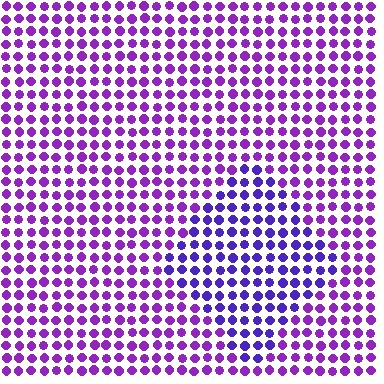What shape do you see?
I see a diamond.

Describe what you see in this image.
The image is filled with small purple elements in a uniform arrangement. A diamond-shaped region is visible where the elements are tinted to a slightly different hue, forming a subtle color boundary.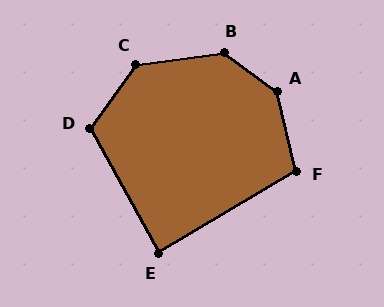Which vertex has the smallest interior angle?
E, at approximately 88 degrees.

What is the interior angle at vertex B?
Approximately 137 degrees (obtuse).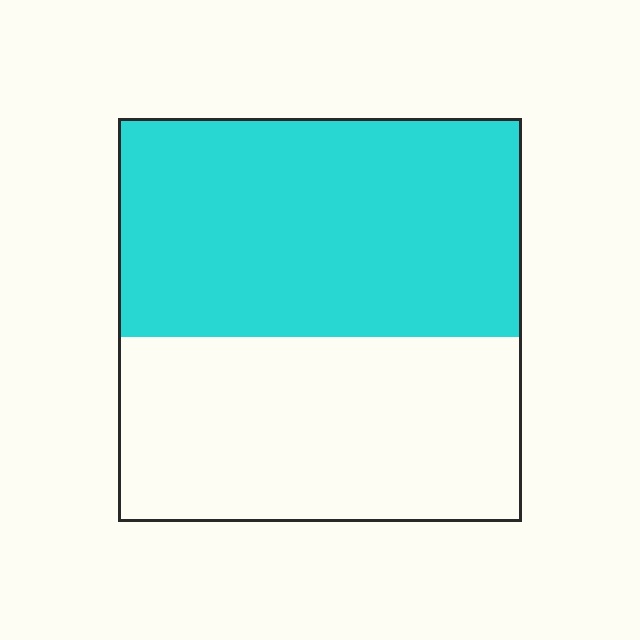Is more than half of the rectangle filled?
Yes.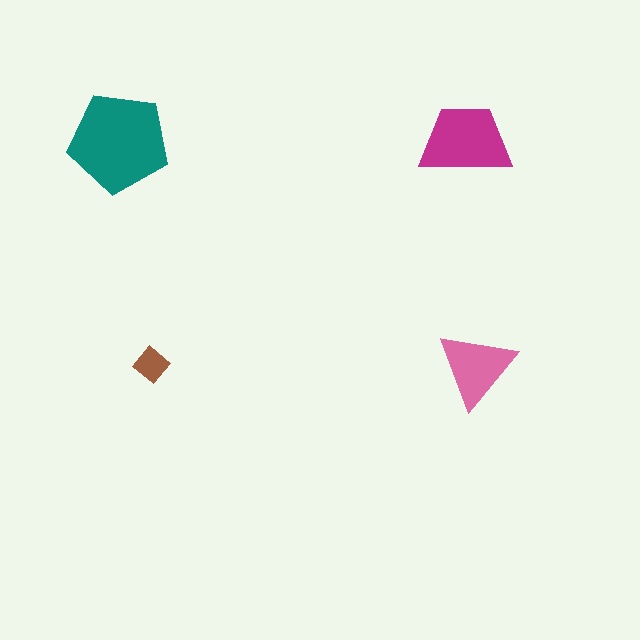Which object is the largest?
The teal pentagon.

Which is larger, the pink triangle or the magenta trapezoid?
The magenta trapezoid.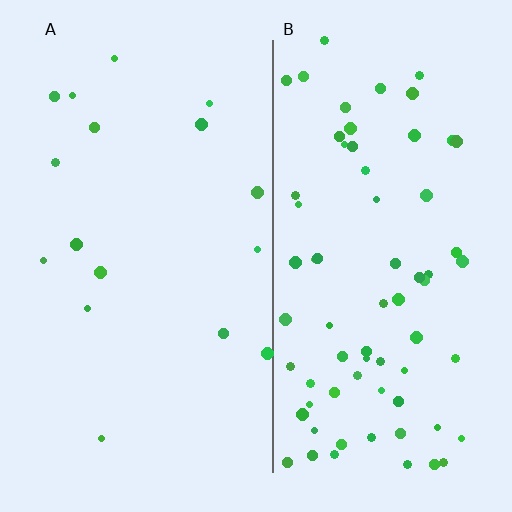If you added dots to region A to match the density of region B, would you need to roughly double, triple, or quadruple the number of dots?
Approximately quadruple.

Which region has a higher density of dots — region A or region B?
B (the right).